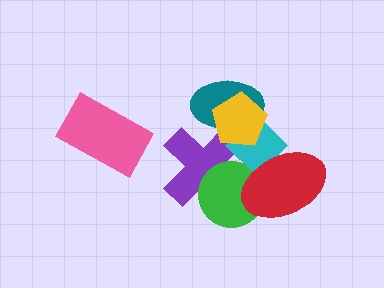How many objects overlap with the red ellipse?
2 objects overlap with the red ellipse.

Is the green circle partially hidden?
Yes, it is partially covered by another shape.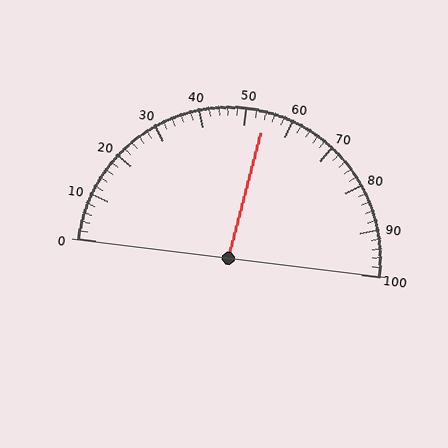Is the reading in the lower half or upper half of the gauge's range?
The reading is in the upper half of the range (0 to 100).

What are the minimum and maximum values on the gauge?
The gauge ranges from 0 to 100.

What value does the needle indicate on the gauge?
The needle indicates approximately 54.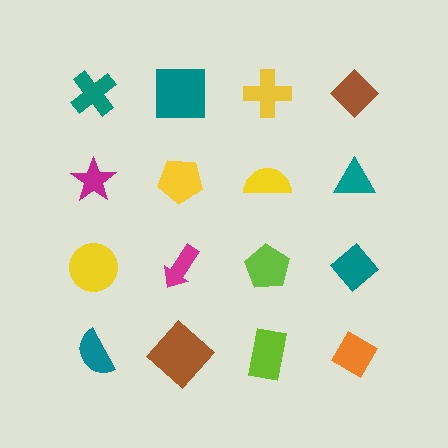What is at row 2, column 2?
A yellow pentagon.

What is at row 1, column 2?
A teal square.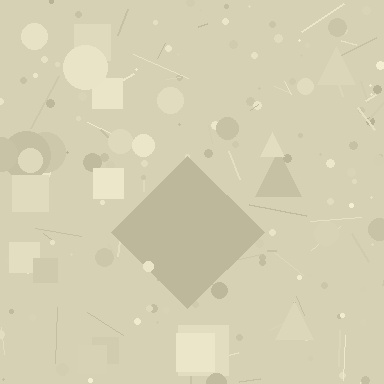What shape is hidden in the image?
A diamond is hidden in the image.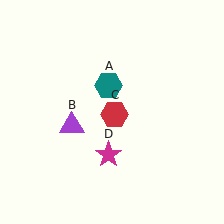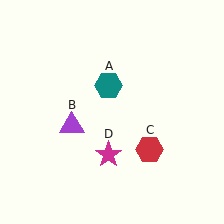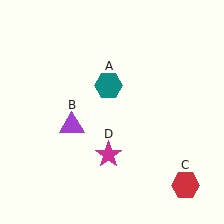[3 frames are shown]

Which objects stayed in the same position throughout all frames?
Teal hexagon (object A) and purple triangle (object B) and magenta star (object D) remained stationary.